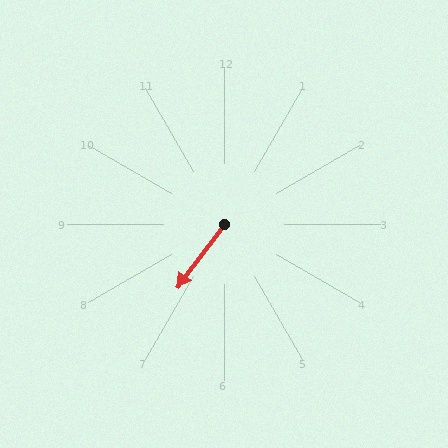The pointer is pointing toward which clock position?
Roughly 7 o'clock.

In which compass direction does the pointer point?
Southwest.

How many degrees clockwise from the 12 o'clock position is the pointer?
Approximately 217 degrees.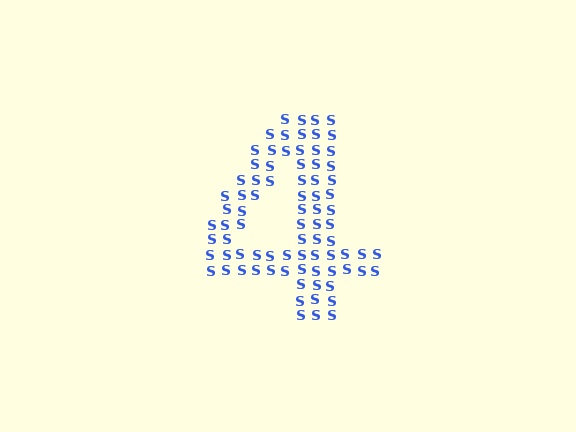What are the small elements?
The small elements are letter S's.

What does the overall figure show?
The overall figure shows the digit 4.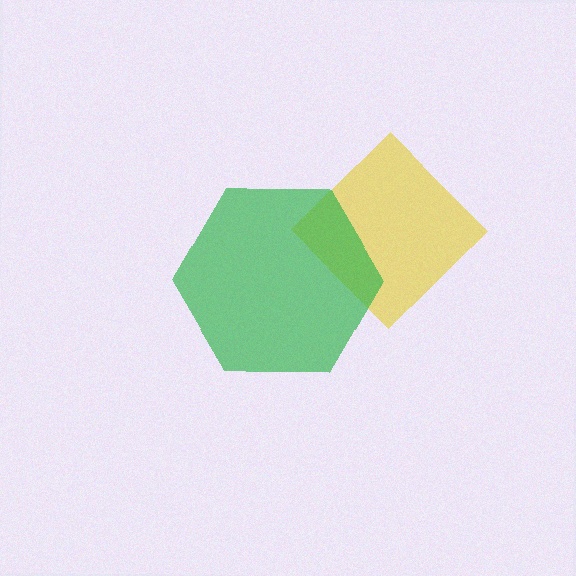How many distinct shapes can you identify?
There are 2 distinct shapes: a yellow diamond, a green hexagon.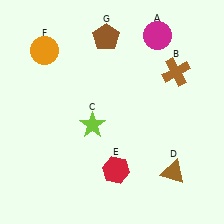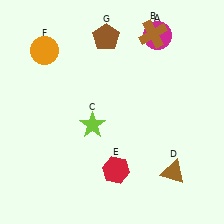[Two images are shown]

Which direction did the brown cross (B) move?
The brown cross (B) moved up.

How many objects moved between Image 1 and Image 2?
1 object moved between the two images.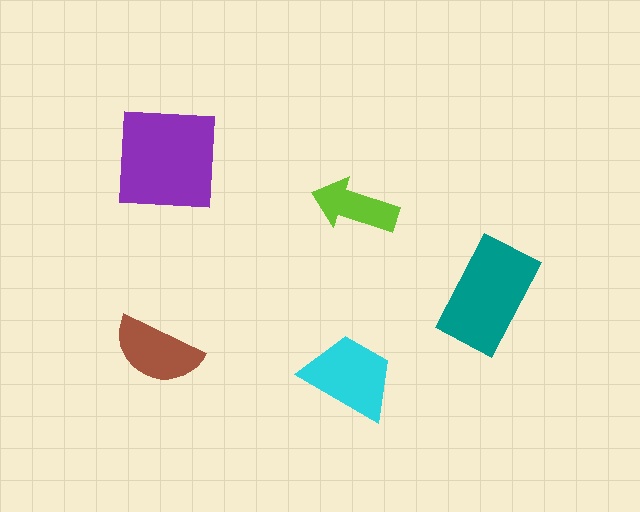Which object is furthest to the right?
The teal rectangle is rightmost.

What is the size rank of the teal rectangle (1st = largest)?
2nd.